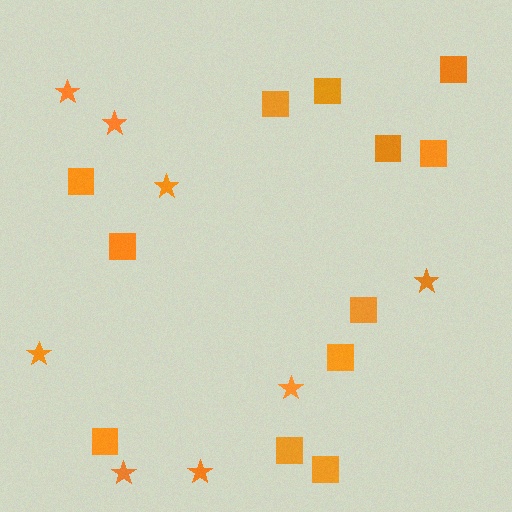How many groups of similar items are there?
There are 2 groups: one group of stars (8) and one group of squares (12).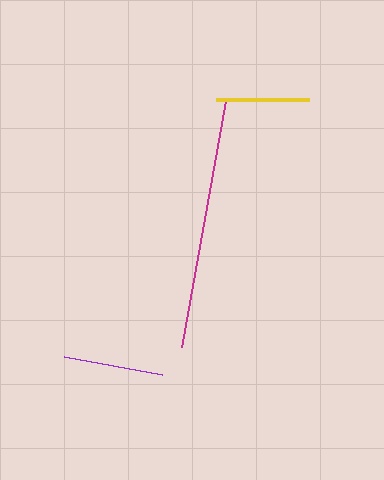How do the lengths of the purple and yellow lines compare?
The purple and yellow lines are approximately the same length.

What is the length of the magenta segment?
The magenta segment is approximately 250 pixels long.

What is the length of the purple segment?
The purple segment is approximately 100 pixels long.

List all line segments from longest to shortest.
From longest to shortest: magenta, purple, yellow.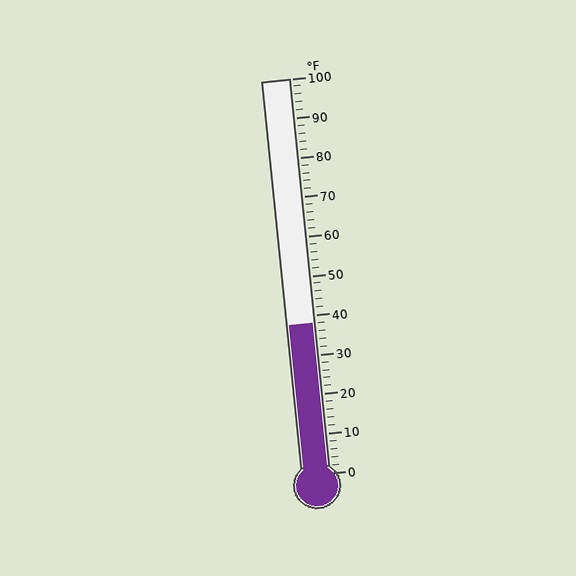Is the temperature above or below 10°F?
The temperature is above 10°F.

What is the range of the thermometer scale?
The thermometer scale ranges from 0°F to 100°F.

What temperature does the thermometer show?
The thermometer shows approximately 38°F.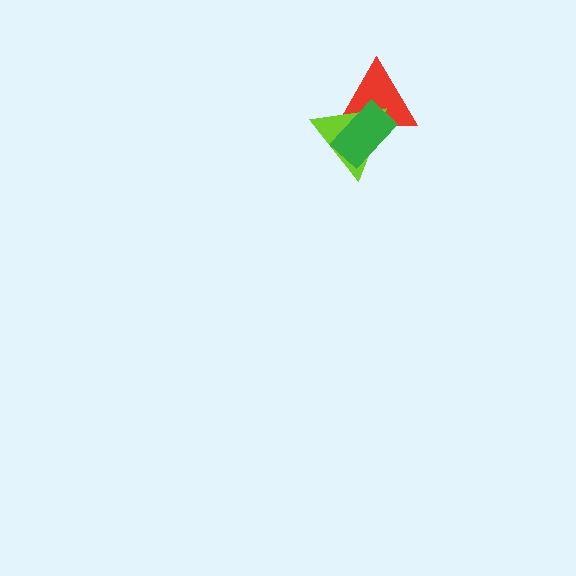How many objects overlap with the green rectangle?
2 objects overlap with the green rectangle.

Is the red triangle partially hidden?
Yes, it is partially covered by another shape.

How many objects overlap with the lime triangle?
2 objects overlap with the lime triangle.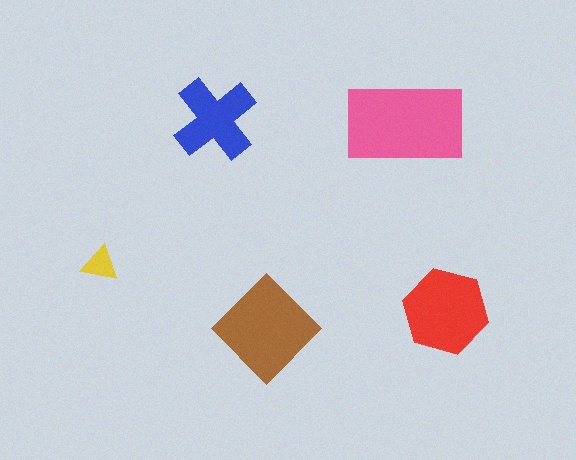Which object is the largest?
The pink rectangle.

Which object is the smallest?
The yellow triangle.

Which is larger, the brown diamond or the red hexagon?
The brown diamond.